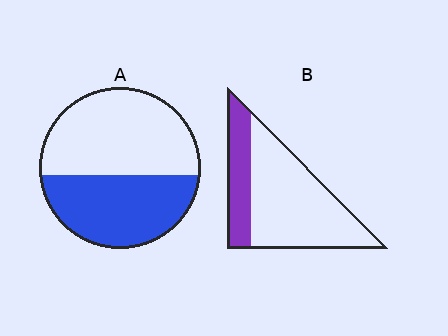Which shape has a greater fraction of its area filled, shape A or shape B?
Shape A.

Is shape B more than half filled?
No.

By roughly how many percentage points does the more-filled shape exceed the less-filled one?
By roughly 15 percentage points (A over B).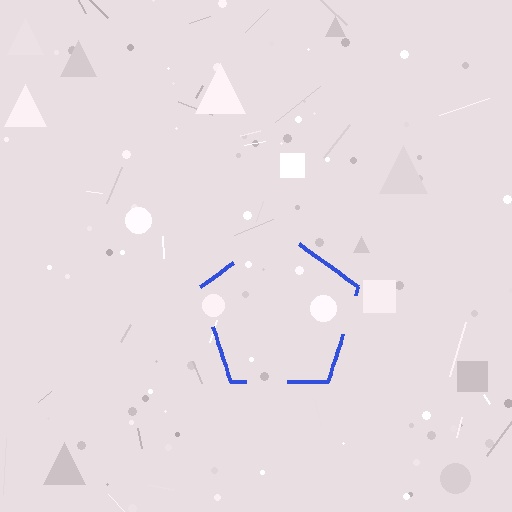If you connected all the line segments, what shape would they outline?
They would outline a pentagon.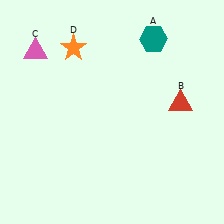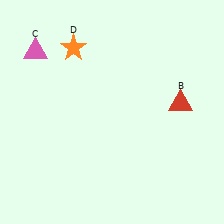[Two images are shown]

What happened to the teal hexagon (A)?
The teal hexagon (A) was removed in Image 2. It was in the top-right area of Image 1.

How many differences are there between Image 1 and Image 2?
There is 1 difference between the two images.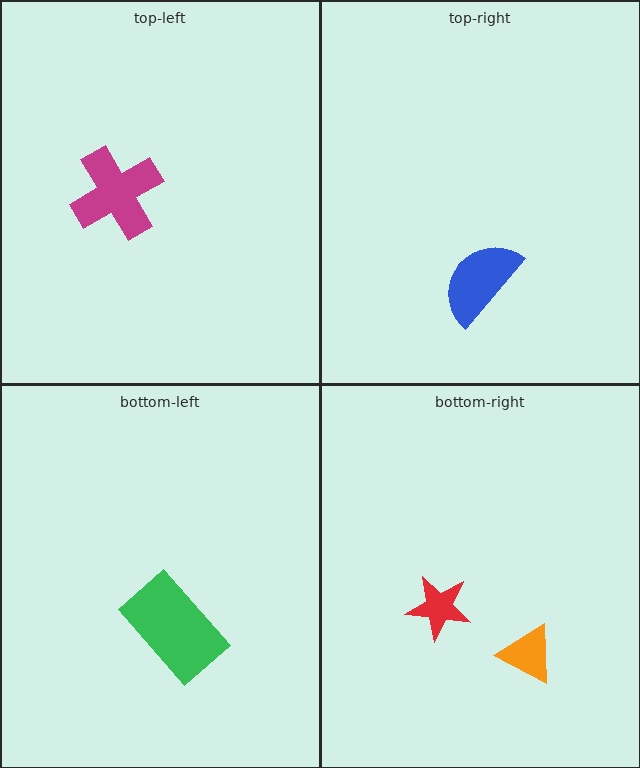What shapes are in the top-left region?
The magenta cross.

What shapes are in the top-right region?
The blue semicircle.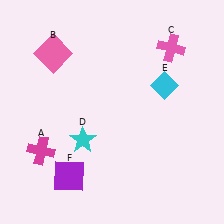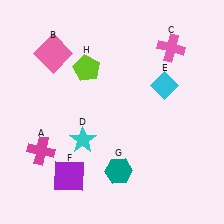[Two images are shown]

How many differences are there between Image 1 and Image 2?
There are 2 differences between the two images.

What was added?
A teal hexagon (G), a lime pentagon (H) were added in Image 2.